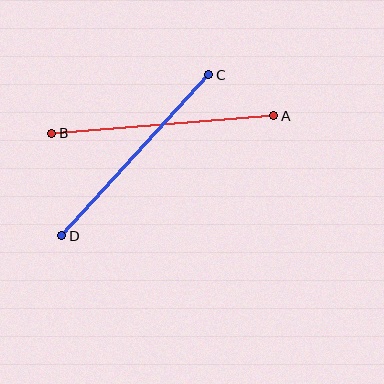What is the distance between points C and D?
The distance is approximately 218 pixels.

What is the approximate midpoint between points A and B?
The midpoint is at approximately (163, 124) pixels.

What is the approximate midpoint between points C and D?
The midpoint is at approximately (135, 155) pixels.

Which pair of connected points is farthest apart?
Points A and B are farthest apart.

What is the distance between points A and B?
The distance is approximately 223 pixels.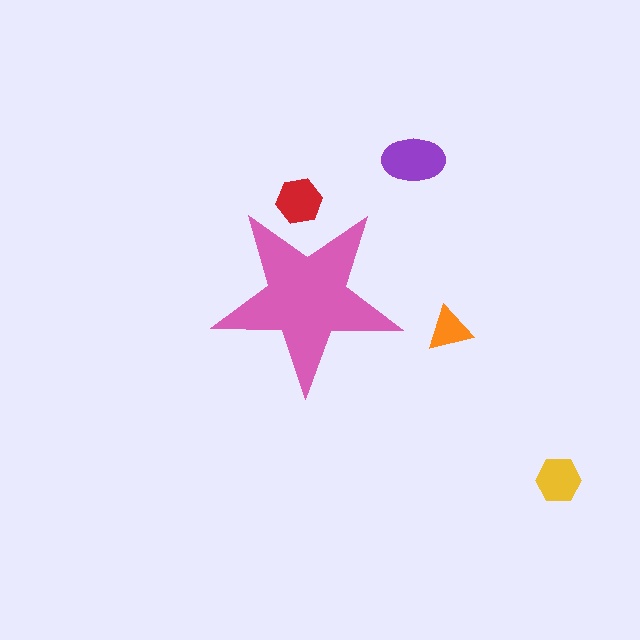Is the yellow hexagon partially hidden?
No, the yellow hexagon is fully visible.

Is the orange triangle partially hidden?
No, the orange triangle is fully visible.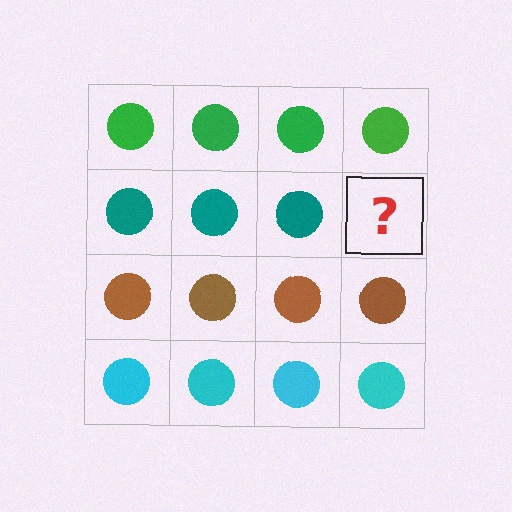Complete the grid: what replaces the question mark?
The question mark should be replaced with a teal circle.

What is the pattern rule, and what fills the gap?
The rule is that each row has a consistent color. The gap should be filled with a teal circle.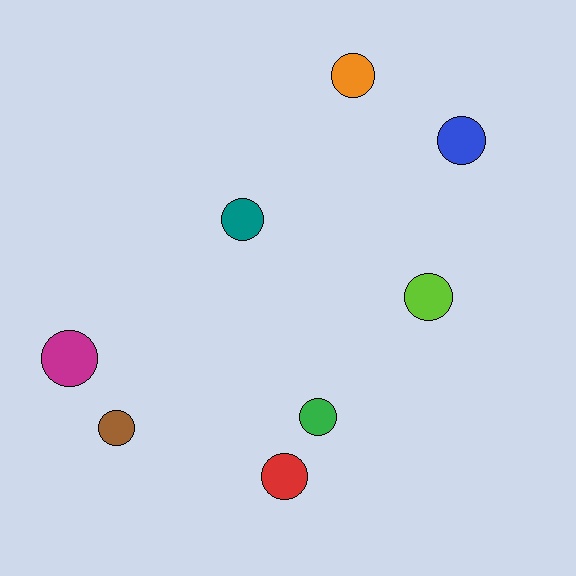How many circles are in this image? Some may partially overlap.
There are 8 circles.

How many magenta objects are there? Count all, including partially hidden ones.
There is 1 magenta object.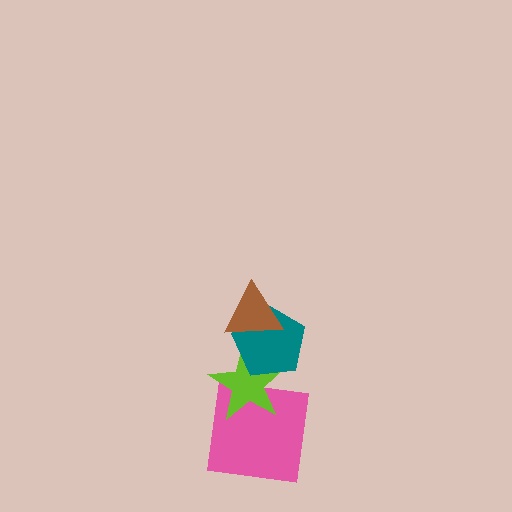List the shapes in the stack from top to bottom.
From top to bottom: the brown triangle, the teal pentagon, the lime star, the pink square.